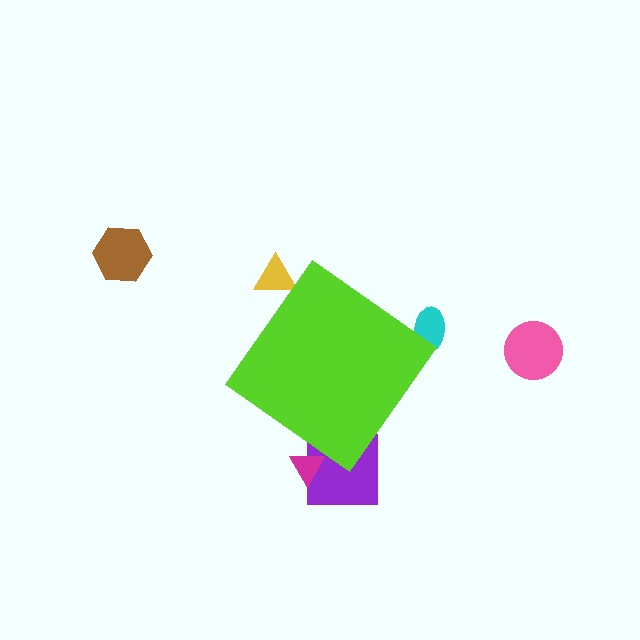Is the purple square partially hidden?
Yes, the purple square is partially hidden behind the lime diamond.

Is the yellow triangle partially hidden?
Yes, the yellow triangle is partially hidden behind the lime diamond.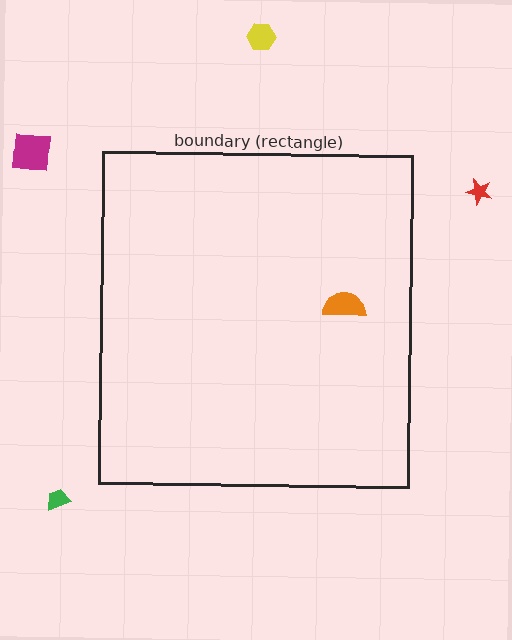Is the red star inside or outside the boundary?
Outside.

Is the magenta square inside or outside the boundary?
Outside.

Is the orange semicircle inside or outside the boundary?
Inside.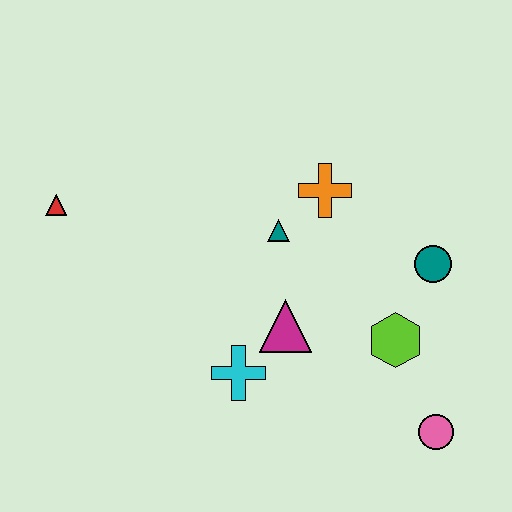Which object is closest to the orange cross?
The teal triangle is closest to the orange cross.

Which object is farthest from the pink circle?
The red triangle is farthest from the pink circle.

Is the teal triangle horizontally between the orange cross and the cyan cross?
Yes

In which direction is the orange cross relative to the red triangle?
The orange cross is to the right of the red triangle.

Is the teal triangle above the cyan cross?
Yes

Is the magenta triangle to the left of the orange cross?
Yes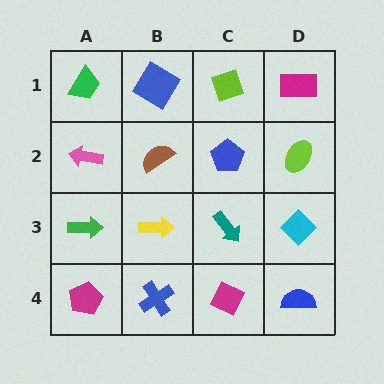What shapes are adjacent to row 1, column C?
A blue pentagon (row 2, column C), a blue diamond (row 1, column B), a magenta rectangle (row 1, column D).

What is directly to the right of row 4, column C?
A blue semicircle.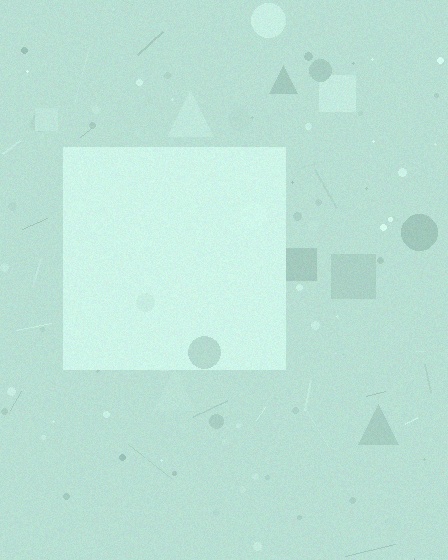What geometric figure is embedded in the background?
A square is embedded in the background.